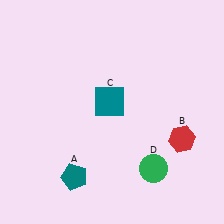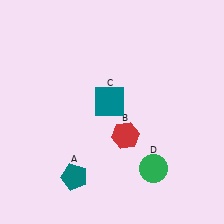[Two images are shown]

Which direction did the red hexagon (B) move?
The red hexagon (B) moved left.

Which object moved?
The red hexagon (B) moved left.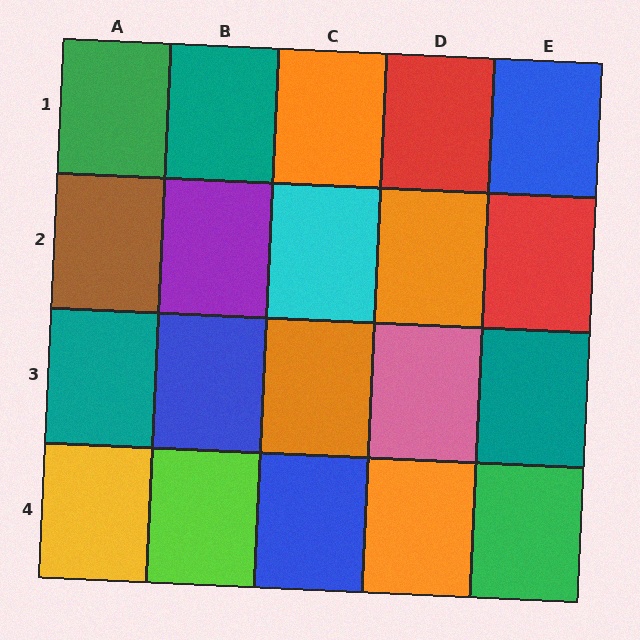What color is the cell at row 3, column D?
Pink.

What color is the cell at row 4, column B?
Lime.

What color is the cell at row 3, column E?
Teal.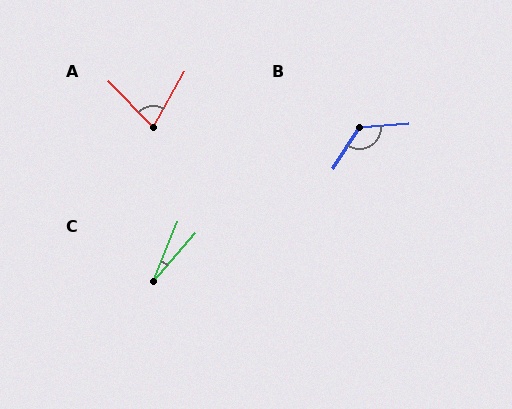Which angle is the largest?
B, at approximately 127 degrees.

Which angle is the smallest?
C, at approximately 19 degrees.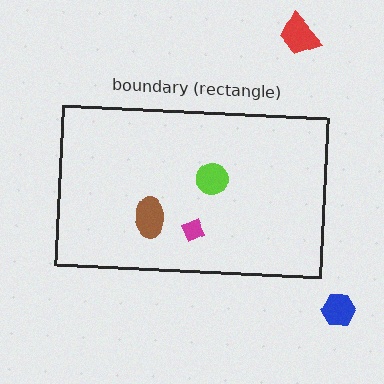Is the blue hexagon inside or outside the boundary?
Outside.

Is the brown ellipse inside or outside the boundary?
Inside.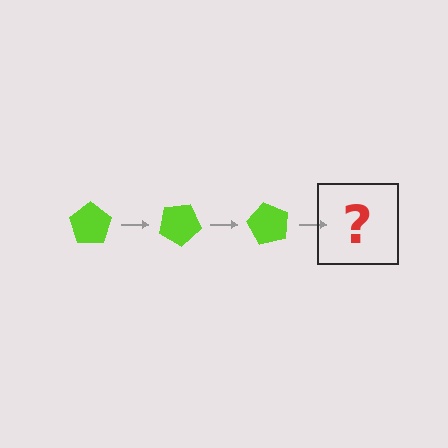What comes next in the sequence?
The next element should be a lime pentagon rotated 90 degrees.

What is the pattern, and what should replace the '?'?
The pattern is that the pentagon rotates 30 degrees each step. The '?' should be a lime pentagon rotated 90 degrees.